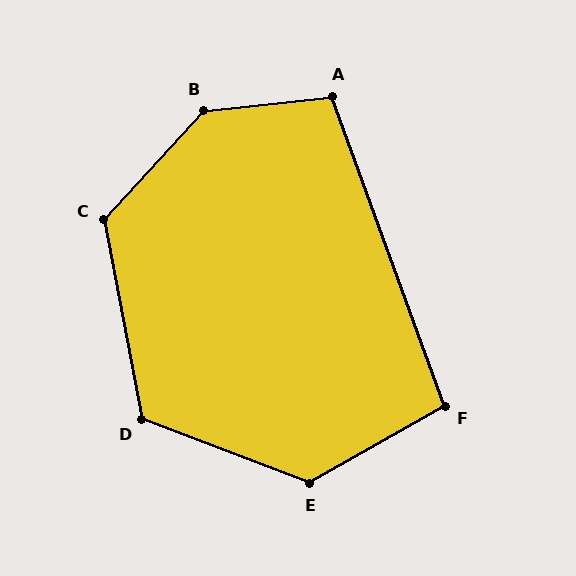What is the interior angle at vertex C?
Approximately 127 degrees (obtuse).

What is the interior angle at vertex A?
Approximately 104 degrees (obtuse).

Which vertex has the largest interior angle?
B, at approximately 139 degrees.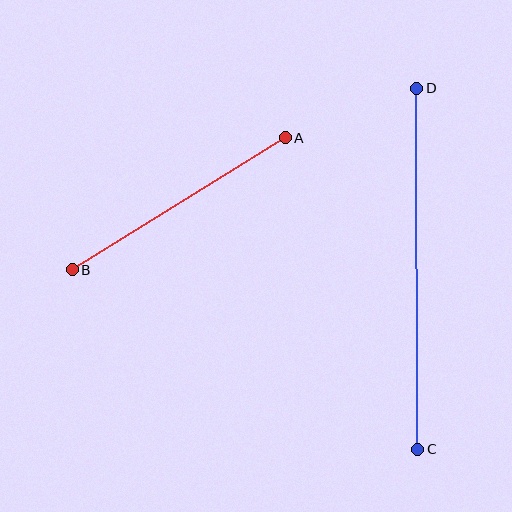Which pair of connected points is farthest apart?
Points C and D are farthest apart.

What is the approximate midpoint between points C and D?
The midpoint is at approximately (417, 269) pixels.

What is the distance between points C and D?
The distance is approximately 361 pixels.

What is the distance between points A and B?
The distance is approximately 251 pixels.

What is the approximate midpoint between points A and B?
The midpoint is at approximately (179, 204) pixels.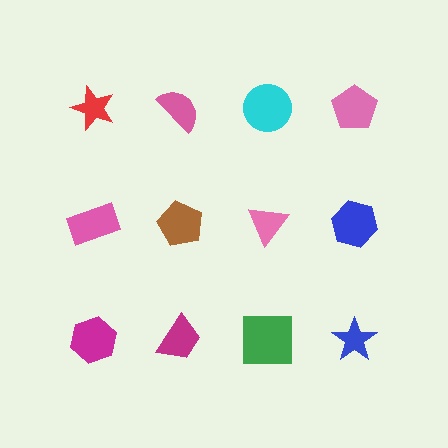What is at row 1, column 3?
A cyan circle.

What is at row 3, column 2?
A magenta trapezoid.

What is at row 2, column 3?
A pink triangle.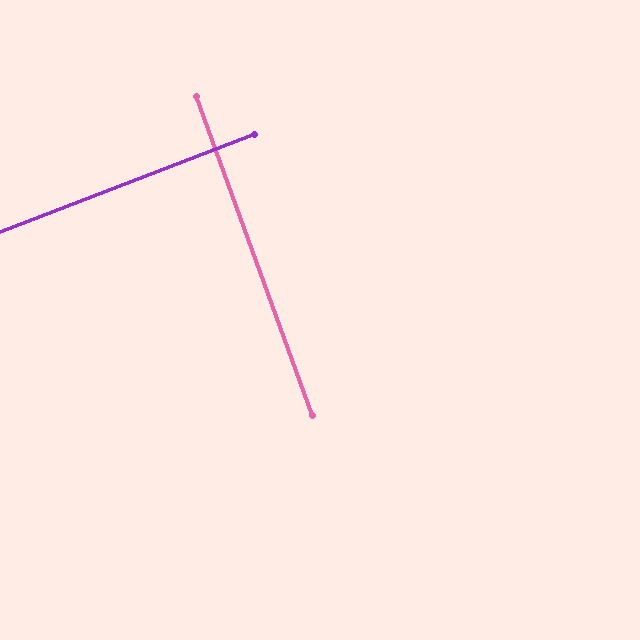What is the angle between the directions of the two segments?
Approximately 89 degrees.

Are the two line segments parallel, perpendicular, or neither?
Perpendicular — they meet at approximately 89°.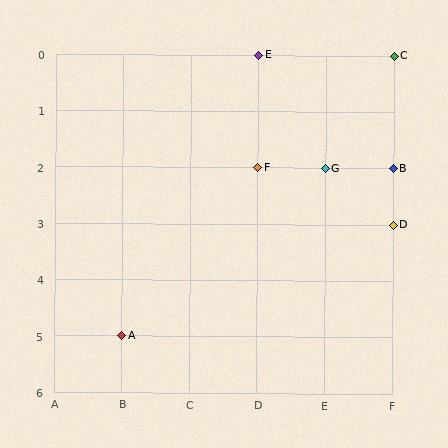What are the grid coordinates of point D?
Point D is at grid coordinates (F, 3).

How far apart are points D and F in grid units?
Points D and F are 2 columns and 1 row apart (about 2.2 grid units diagonally).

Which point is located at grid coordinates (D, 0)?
Point E is at (D, 0).